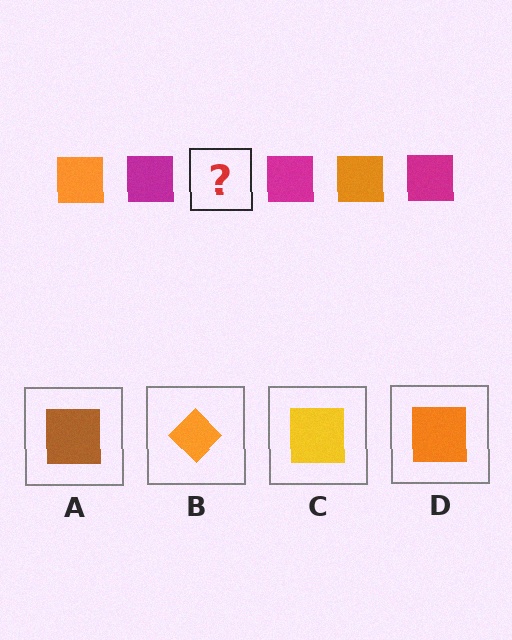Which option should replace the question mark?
Option D.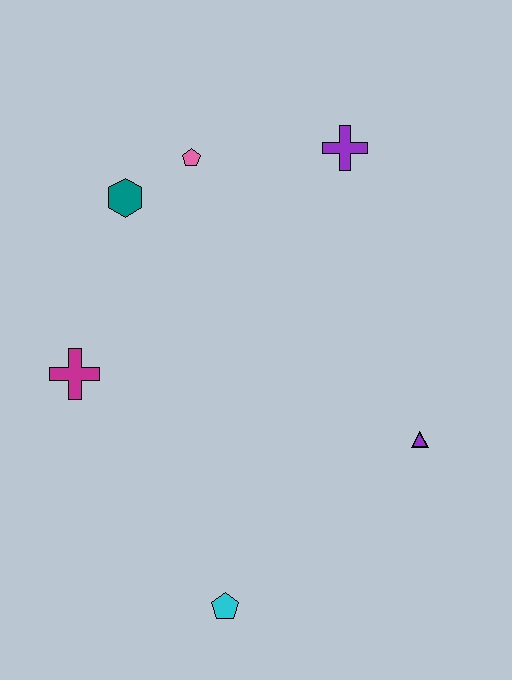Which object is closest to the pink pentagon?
The teal hexagon is closest to the pink pentagon.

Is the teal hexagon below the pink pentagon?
Yes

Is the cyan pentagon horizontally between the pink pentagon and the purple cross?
Yes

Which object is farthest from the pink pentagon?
The cyan pentagon is farthest from the pink pentagon.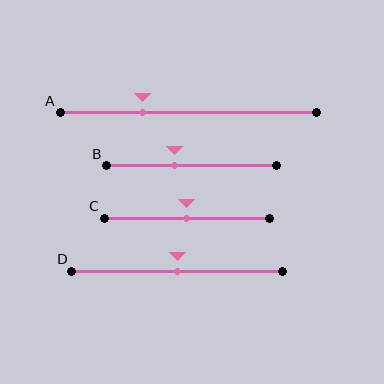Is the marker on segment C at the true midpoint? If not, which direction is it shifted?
Yes, the marker on segment C is at the true midpoint.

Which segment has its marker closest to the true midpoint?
Segment C has its marker closest to the true midpoint.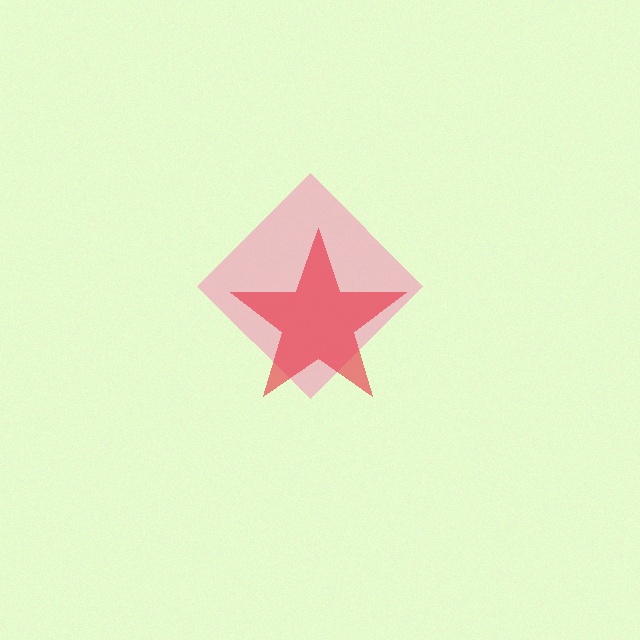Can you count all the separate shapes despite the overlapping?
Yes, there are 2 separate shapes.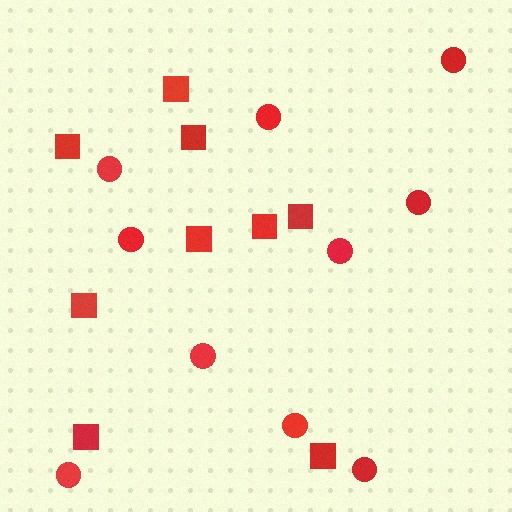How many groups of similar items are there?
There are 2 groups: one group of squares (9) and one group of circles (10).